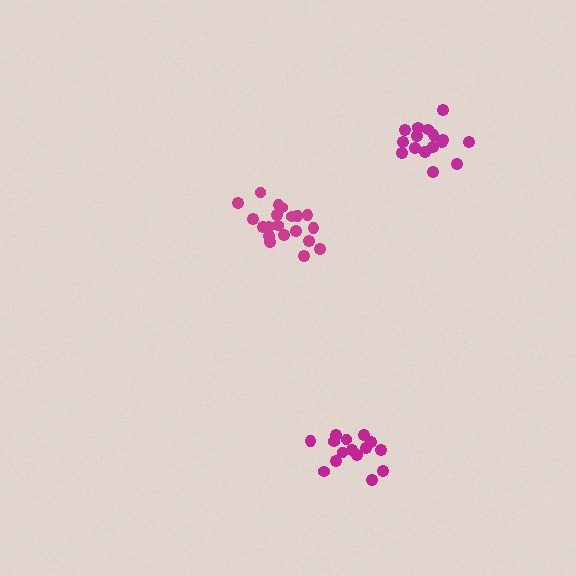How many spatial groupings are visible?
There are 3 spatial groupings.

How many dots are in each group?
Group 1: 20 dots, Group 2: 15 dots, Group 3: 16 dots (51 total).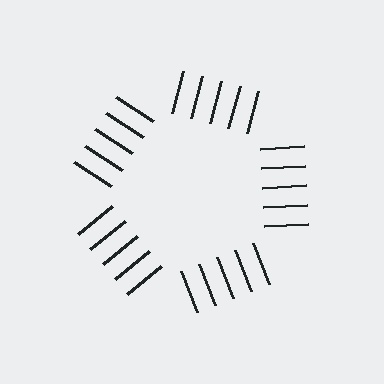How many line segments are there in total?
25 — 5 along each of the 5 edges.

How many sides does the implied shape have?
5 sides — the line-ends trace a pentagon.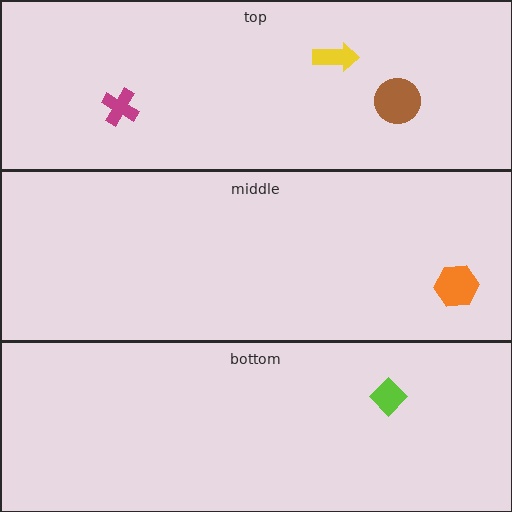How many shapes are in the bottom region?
1.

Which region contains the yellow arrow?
The top region.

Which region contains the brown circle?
The top region.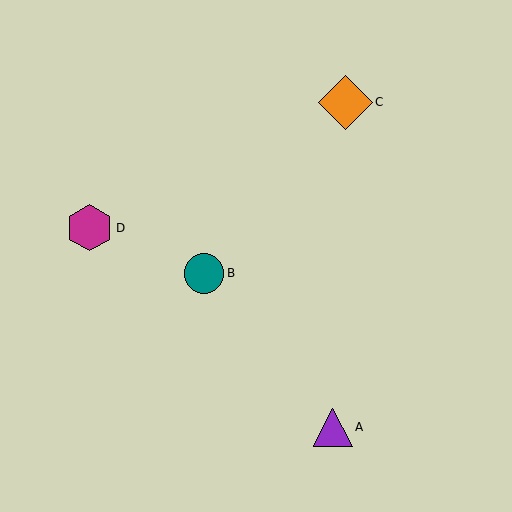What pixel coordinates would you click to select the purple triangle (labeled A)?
Click at (333, 427) to select the purple triangle A.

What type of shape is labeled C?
Shape C is an orange diamond.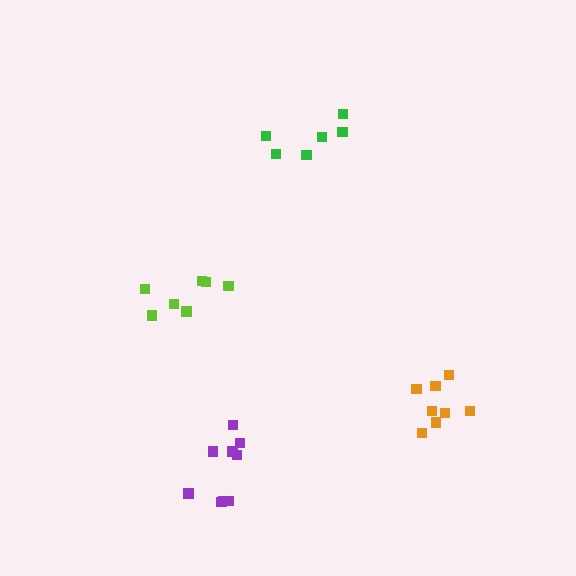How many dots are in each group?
Group 1: 8 dots, Group 2: 9 dots, Group 3: 7 dots, Group 4: 6 dots (30 total).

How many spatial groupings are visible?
There are 4 spatial groupings.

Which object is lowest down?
The purple cluster is bottommost.